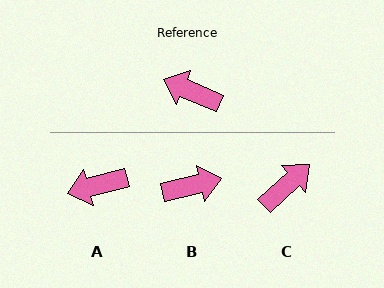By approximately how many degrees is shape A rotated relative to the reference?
Approximately 38 degrees counter-clockwise.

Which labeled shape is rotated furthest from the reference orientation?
B, about 144 degrees away.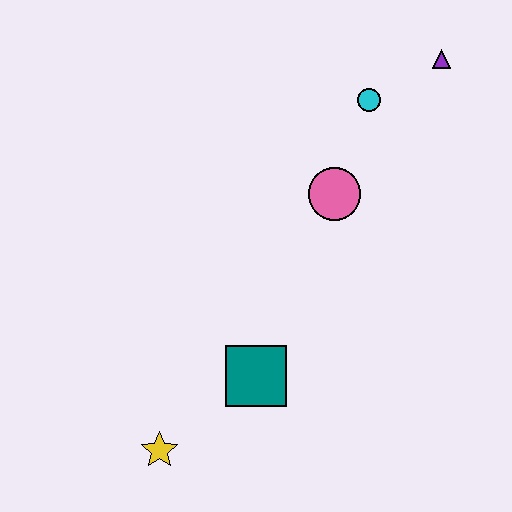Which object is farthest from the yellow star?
The purple triangle is farthest from the yellow star.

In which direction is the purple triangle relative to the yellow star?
The purple triangle is above the yellow star.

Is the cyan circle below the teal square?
No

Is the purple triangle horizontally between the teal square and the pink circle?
No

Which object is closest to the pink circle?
The cyan circle is closest to the pink circle.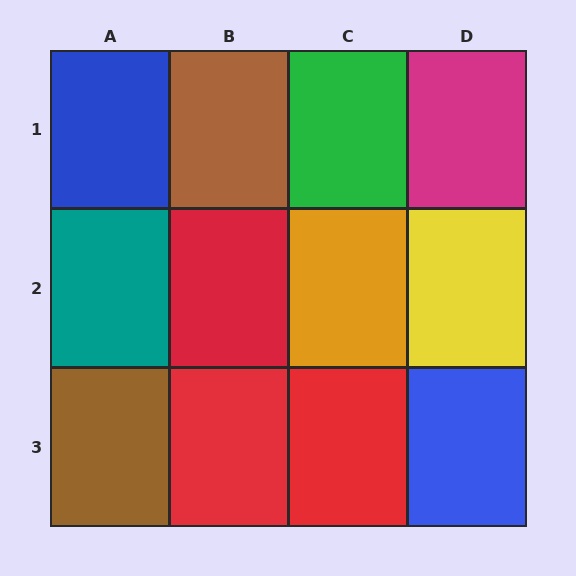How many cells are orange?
1 cell is orange.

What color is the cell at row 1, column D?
Magenta.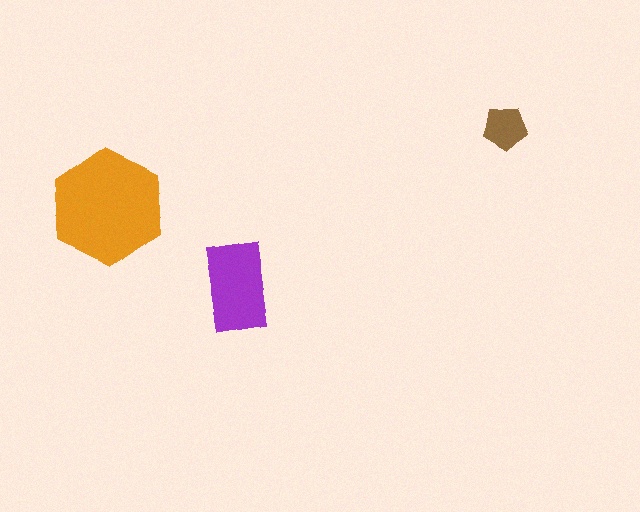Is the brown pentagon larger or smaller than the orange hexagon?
Smaller.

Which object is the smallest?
The brown pentagon.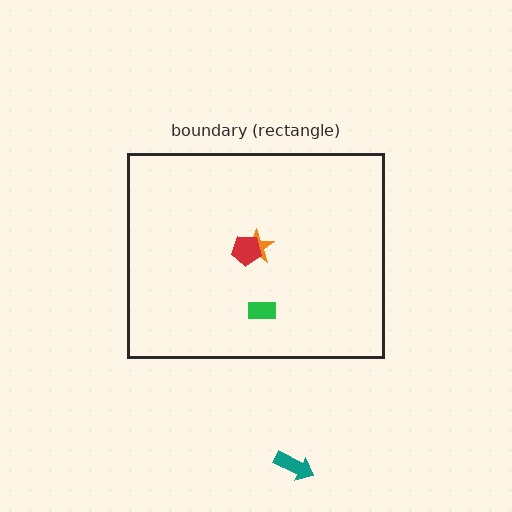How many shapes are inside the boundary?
3 inside, 1 outside.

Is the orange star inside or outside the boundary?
Inside.